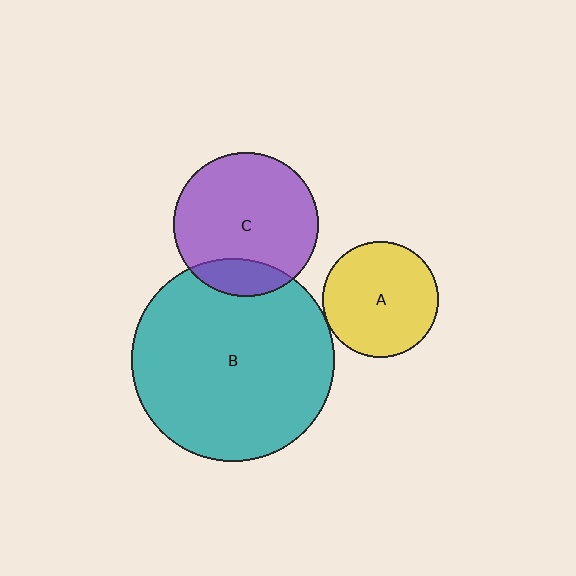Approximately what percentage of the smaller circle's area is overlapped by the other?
Approximately 5%.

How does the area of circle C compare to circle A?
Approximately 1.5 times.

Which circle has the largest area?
Circle B (teal).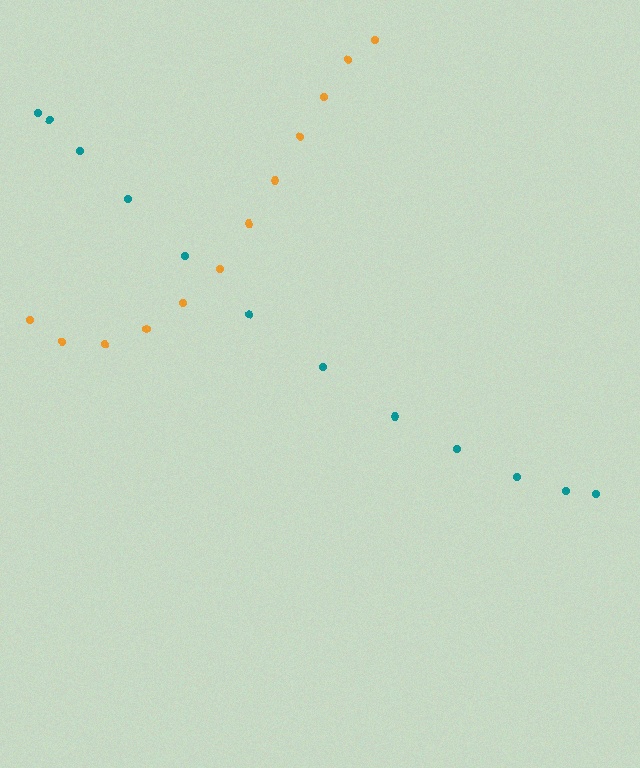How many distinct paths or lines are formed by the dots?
There are 2 distinct paths.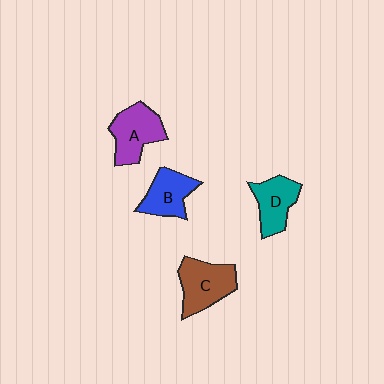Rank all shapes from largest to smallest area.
From largest to smallest: C (brown), A (purple), D (teal), B (blue).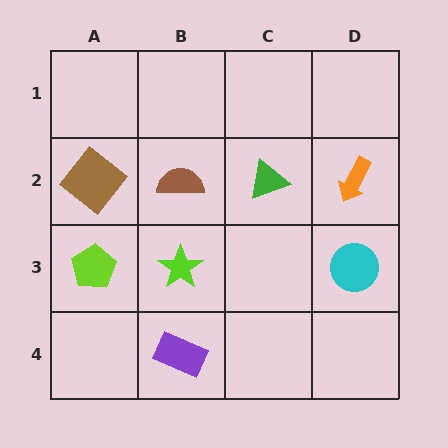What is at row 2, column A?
A brown diamond.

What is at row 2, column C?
A green triangle.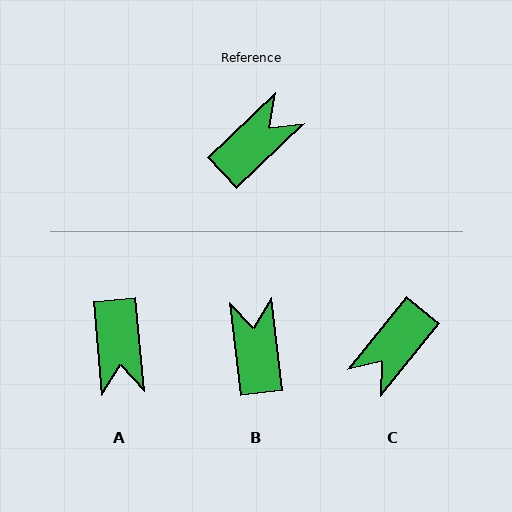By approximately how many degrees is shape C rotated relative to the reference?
Approximately 172 degrees clockwise.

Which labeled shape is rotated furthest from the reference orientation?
C, about 172 degrees away.